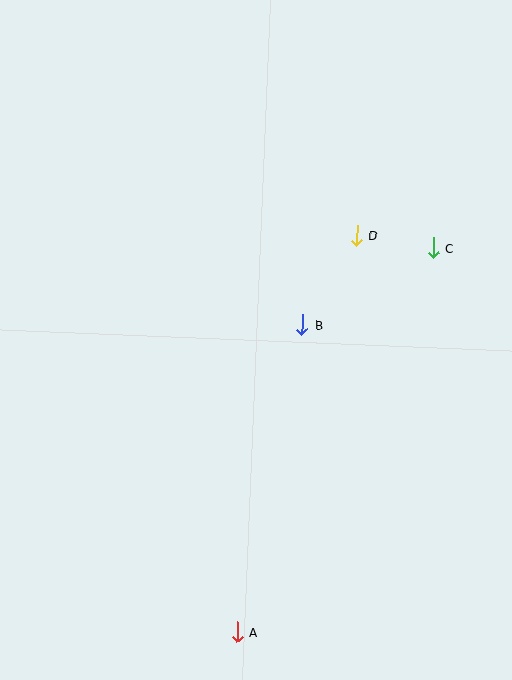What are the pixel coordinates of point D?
Point D is at (357, 235).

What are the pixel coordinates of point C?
Point C is at (433, 248).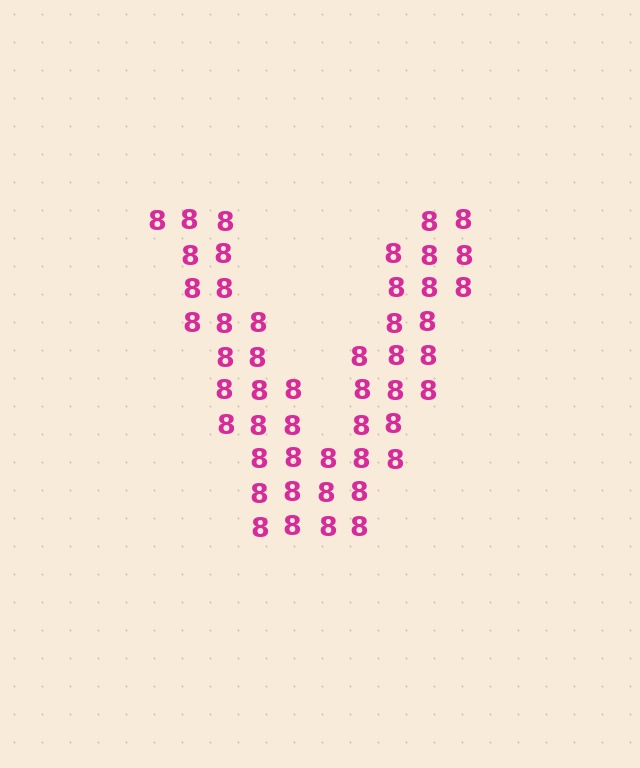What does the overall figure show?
The overall figure shows the letter V.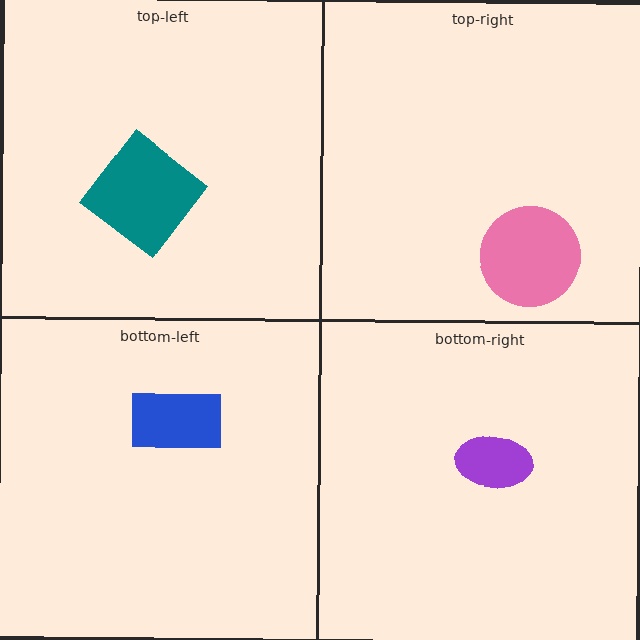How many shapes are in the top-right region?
1.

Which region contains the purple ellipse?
The bottom-right region.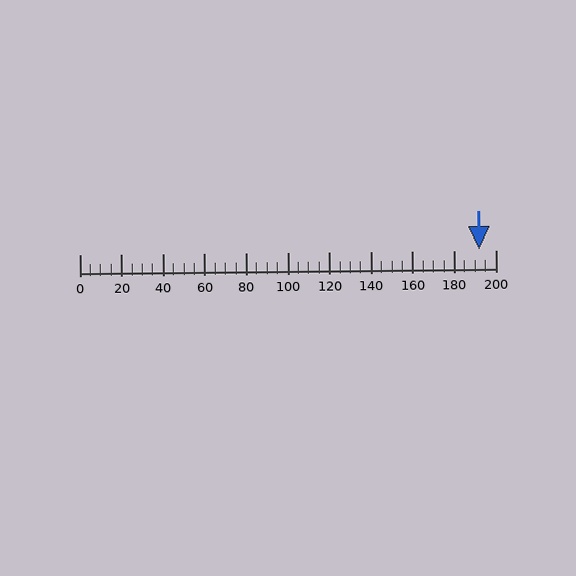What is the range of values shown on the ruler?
The ruler shows values from 0 to 200.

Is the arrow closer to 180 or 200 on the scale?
The arrow is closer to 200.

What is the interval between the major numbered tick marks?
The major tick marks are spaced 20 units apart.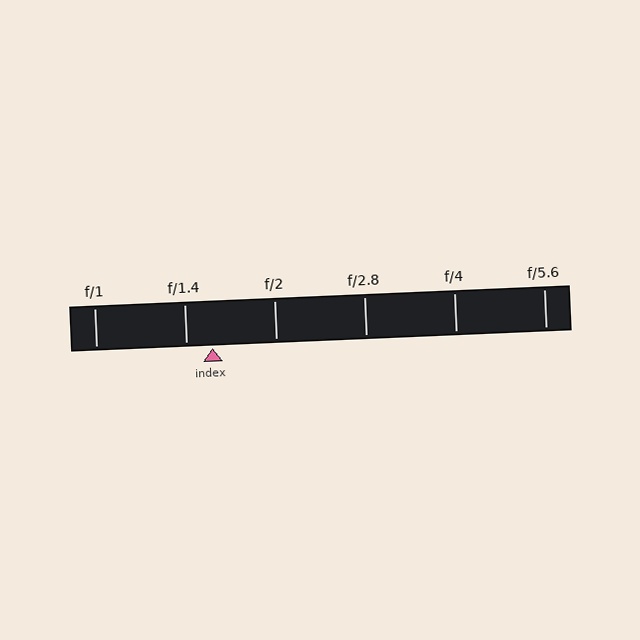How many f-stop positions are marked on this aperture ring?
There are 6 f-stop positions marked.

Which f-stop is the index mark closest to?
The index mark is closest to f/1.4.